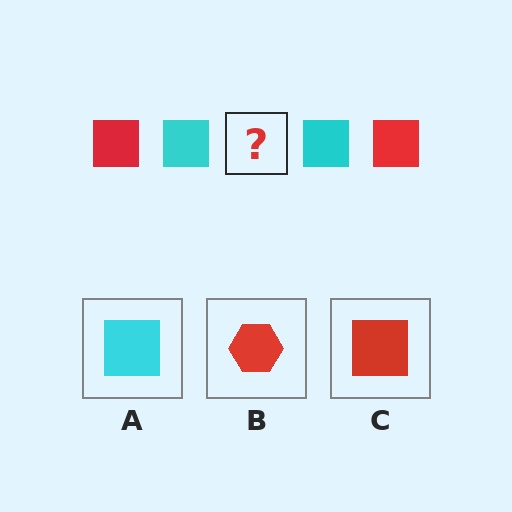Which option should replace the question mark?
Option C.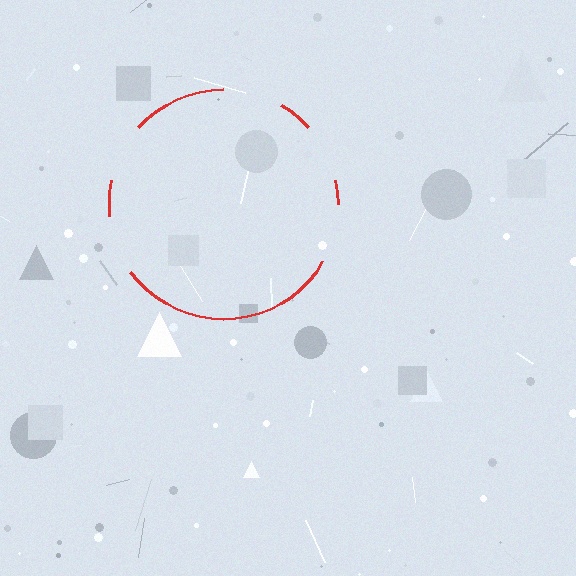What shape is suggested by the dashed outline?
The dashed outline suggests a circle.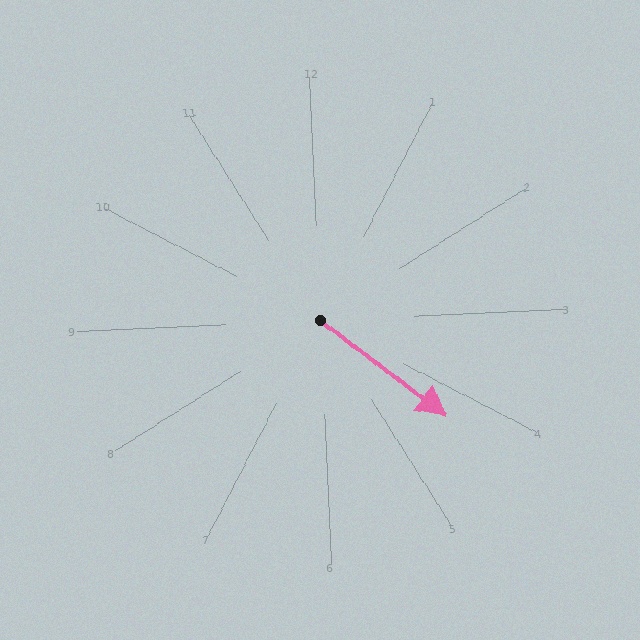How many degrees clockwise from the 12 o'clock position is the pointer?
Approximately 130 degrees.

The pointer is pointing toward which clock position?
Roughly 4 o'clock.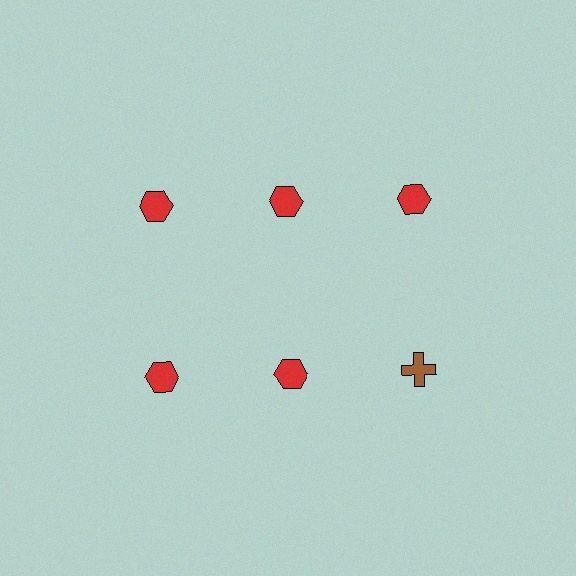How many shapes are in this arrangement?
There are 6 shapes arranged in a grid pattern.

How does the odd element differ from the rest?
It differs in both color (brown instead of red) and shape (cross instead of hexagon).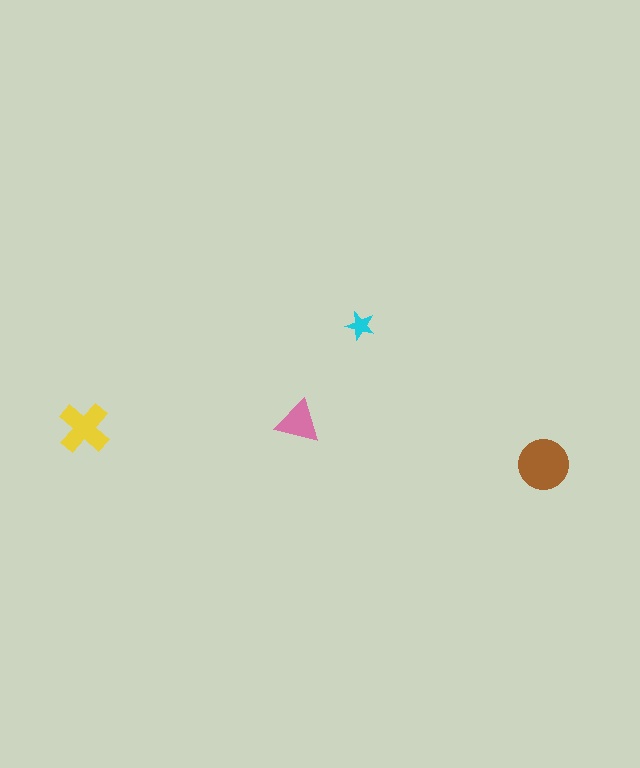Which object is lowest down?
The brown circle is bottommost.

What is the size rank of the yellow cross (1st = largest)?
2nd.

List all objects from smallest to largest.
The cyan star, the pink triangle, the yellow cross, the brown circle.